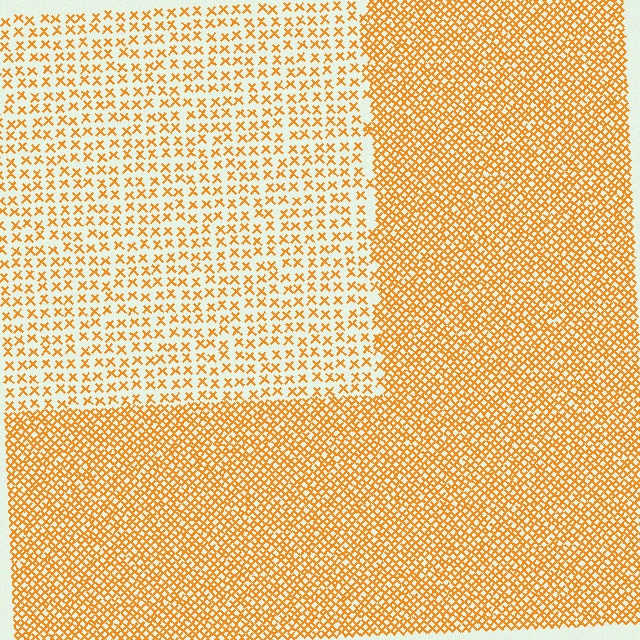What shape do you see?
I see a rectangle.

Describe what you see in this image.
The image contains small orange elements arranged at two different densities. A rectangle-shaped region is visible where the elements are less densely packed than the surrounding area.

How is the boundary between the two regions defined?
The boundary is defined by a change in element density (approximately 2.4x ratio). All elements are the same color, size, and shape.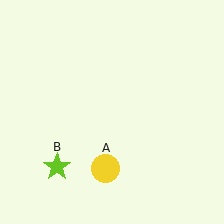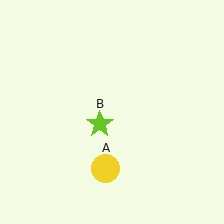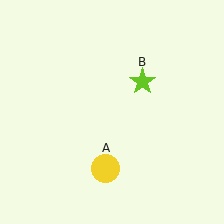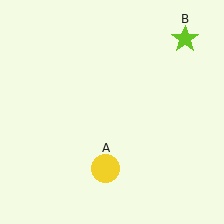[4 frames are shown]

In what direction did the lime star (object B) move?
The lime star (object B) moved up and to the right.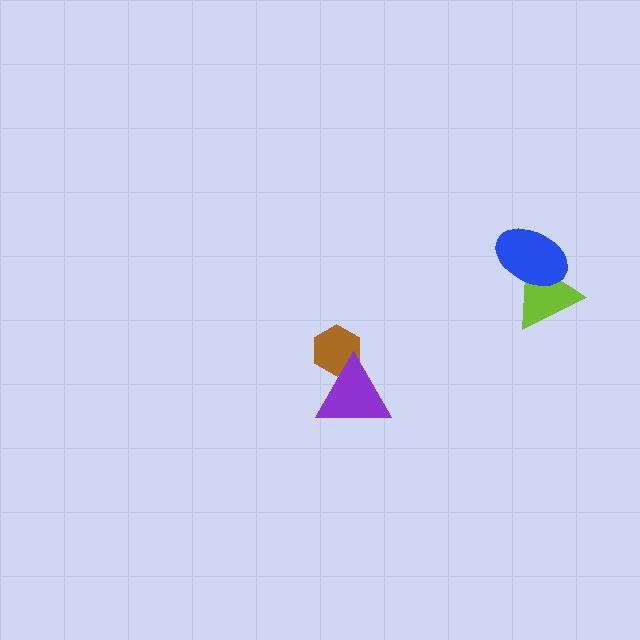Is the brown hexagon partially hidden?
Yes, it is partially covered by another shape.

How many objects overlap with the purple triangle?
1 object overlaps with the purple triangle.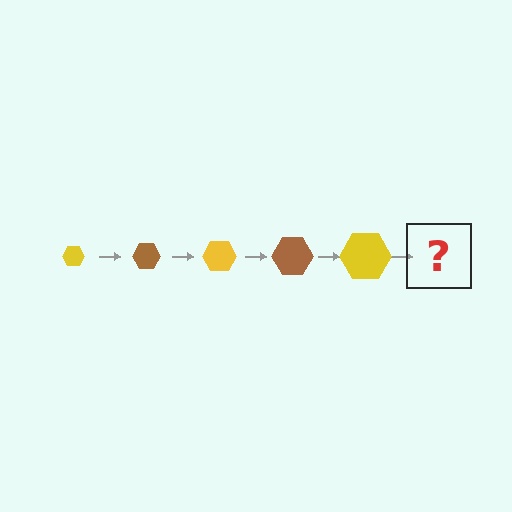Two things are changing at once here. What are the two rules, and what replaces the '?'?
The two rules are that the hexagon grows larger each step and the color cycles through yellow and brown. The '?' should be a brown hexagon, larger than the previous one.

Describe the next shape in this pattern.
It should be a brown hexagon, larger than the previous one.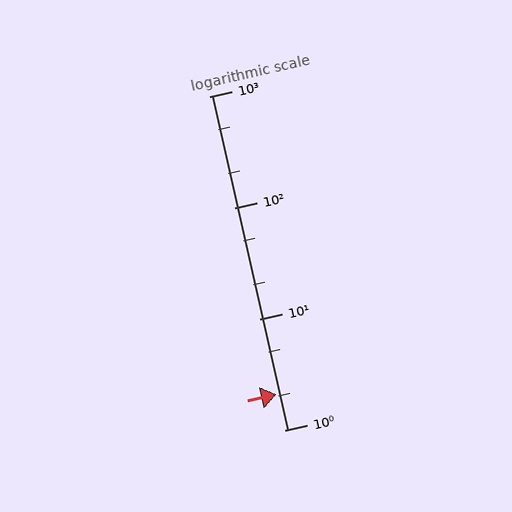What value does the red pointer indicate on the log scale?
The pointer indicates approximately 2.1.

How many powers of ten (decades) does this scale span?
The scale spans 3 decades, from 1 to 1000.